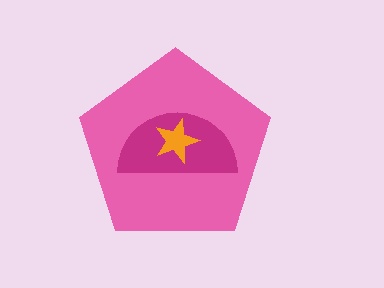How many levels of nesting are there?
3.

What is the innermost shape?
The orange star.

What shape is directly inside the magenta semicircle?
The orange star.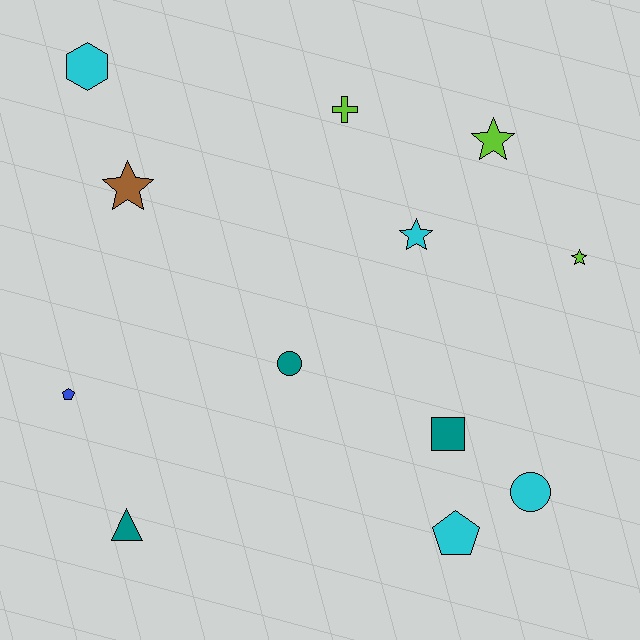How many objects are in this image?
There are 12 objects.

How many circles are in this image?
There are 2 circles.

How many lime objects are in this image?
There are 3 lime objects.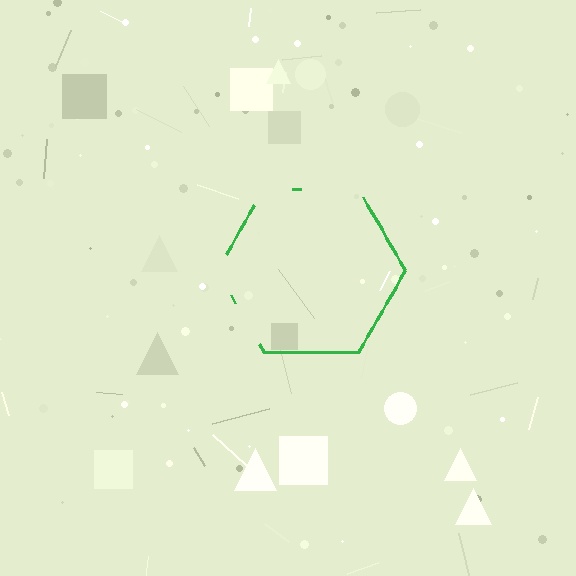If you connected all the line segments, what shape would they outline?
They would outline a hexagon.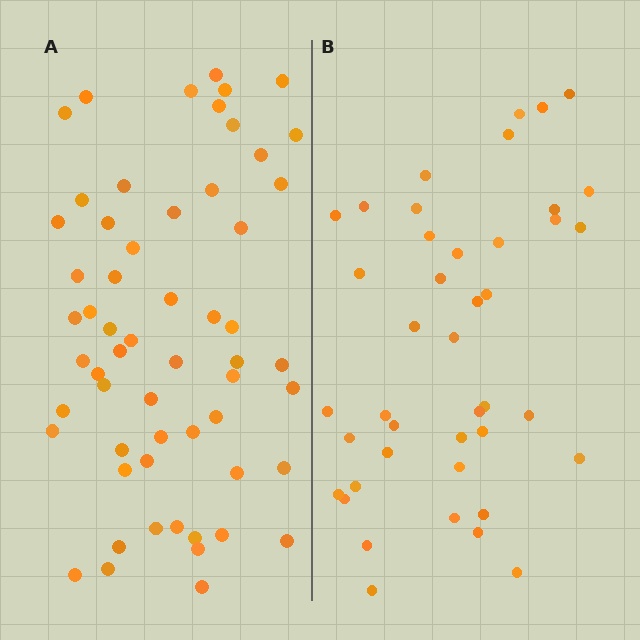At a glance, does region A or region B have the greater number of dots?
Region A (the left region) has more dots.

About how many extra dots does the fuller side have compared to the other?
Region A has approximately 15 more dots than region B.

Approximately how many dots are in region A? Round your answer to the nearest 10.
About 60 dots. (The exact count is 58, which rounds to 60.)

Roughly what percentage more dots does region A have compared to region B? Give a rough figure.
About 40% more.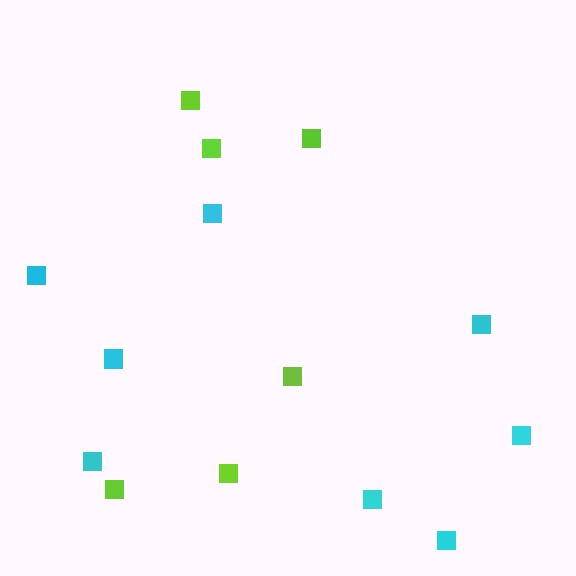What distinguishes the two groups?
There are 2 groups: one group of cyan squares (8) and one group of lime squares (6).